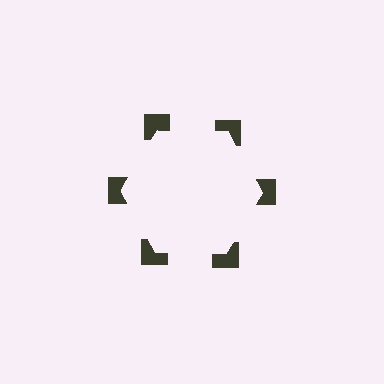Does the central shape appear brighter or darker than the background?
It typically appears slightly brighter than the background, even though no actual brightness change is drawn.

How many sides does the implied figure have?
6 sides.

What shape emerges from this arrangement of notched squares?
An illusory hexagon — its edges are inferred from the aligned wedge cuts in the notched squares, not physically drawn.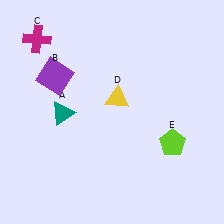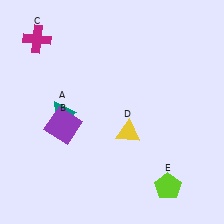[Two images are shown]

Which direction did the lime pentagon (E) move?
The lime pentagon (E) moved down.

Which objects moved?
The objects that moved are: the purple square (B), the yellow triangle (D), the lime pentagon (E).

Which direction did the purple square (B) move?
The purple square (B) moved down.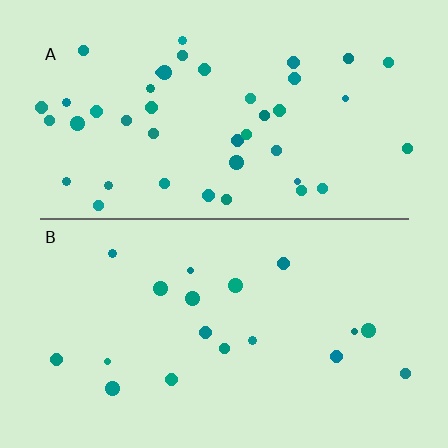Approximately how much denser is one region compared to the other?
Approximately 2.4× — region A over region B.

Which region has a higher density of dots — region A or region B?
A (the top).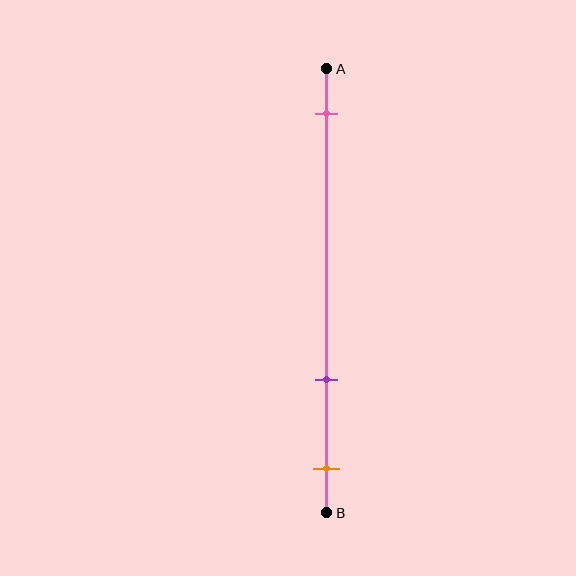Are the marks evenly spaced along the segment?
No, the marks are not evenly spaced.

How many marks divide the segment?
There are 3 marks dividing the segment.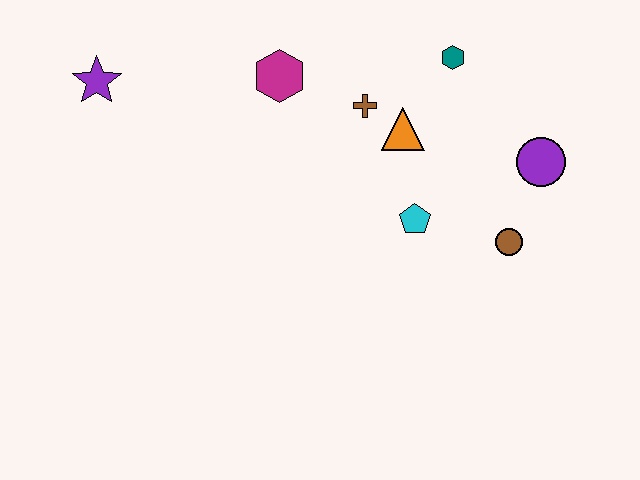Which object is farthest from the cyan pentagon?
The purple star is farthest from the cyan pentagon.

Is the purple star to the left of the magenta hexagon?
Yes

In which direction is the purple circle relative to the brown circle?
The purple circle is above the brown circle.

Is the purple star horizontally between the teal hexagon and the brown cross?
No